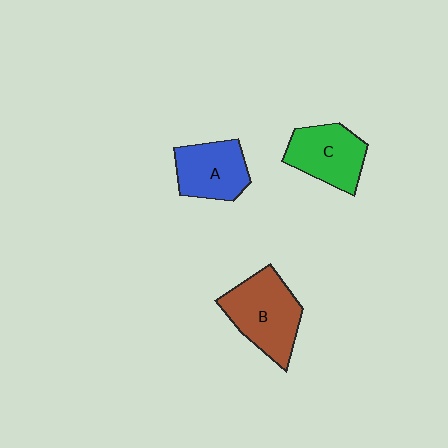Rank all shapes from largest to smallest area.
From largest to smallest: B (brown), C (green), A (blue).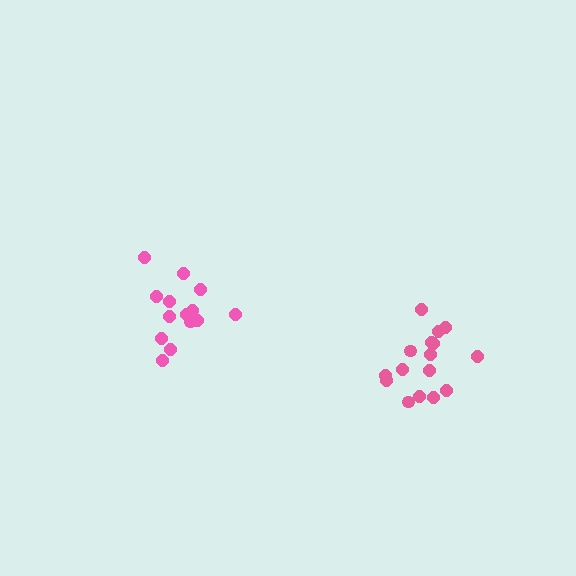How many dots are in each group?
Group 1: 16 dots, Group 2: 14 dots (30 total).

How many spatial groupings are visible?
There are 2 spatial groupings.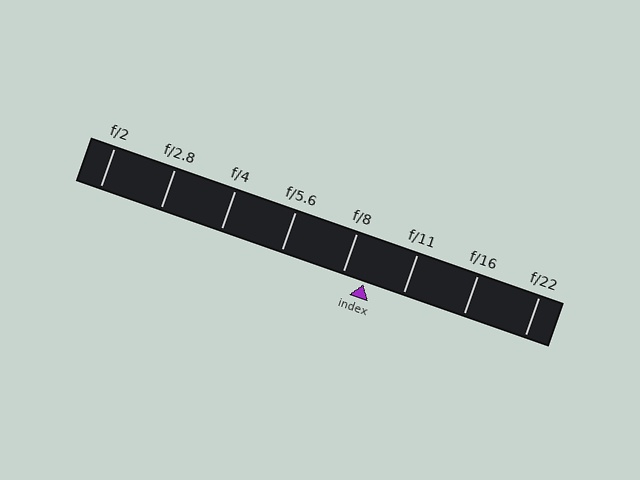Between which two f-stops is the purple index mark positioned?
The index mark is between f/8 and f/11.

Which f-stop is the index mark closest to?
The index mark is closest to f/8.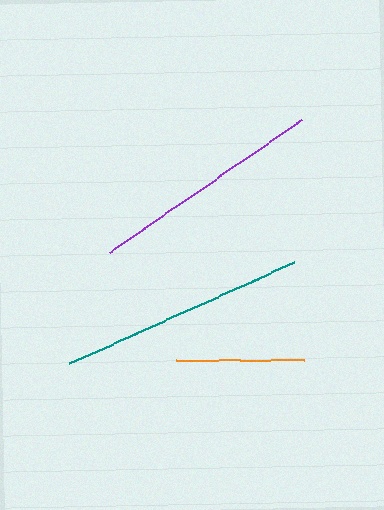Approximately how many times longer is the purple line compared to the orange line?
The purple line is approximately 1.8 times the length of the orange line.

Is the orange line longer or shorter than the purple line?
The purple line is longer than the orange line.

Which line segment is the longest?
The teal line is the longest at approximately 246 pixels.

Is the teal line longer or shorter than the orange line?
The teal line is longer than the orange line.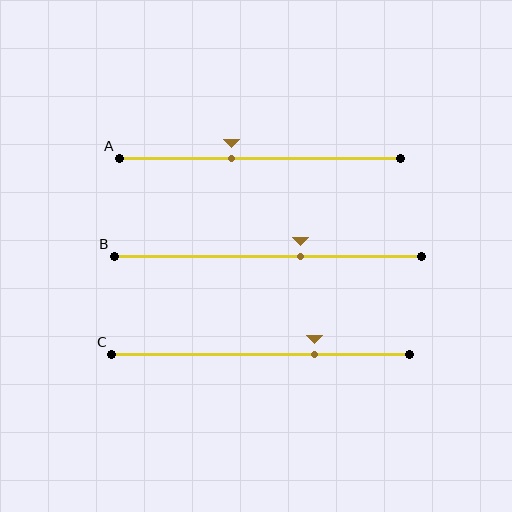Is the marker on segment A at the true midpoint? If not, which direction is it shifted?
No, the marker on segment A is shifted to the left by about 10% of the segment length.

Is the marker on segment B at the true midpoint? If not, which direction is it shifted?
No, the marker on segment B is shifted to the right by about 11% of the segment length.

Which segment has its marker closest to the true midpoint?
Segment A has its marker closest to the true midpoint.